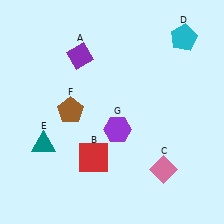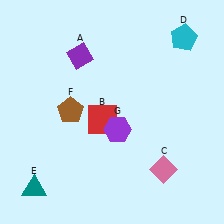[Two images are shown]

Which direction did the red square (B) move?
The red square (B) moved up.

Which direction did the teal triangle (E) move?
The teal triangle (E) moved down.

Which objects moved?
The objects that moved are: the red square (B), the teal triangle (E).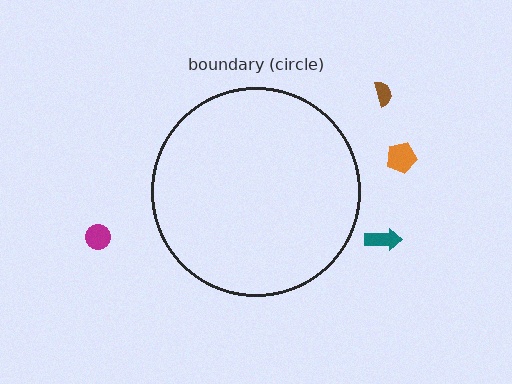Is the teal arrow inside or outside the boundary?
Outside.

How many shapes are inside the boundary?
0 inside, 4 outside.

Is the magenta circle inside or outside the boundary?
Outside.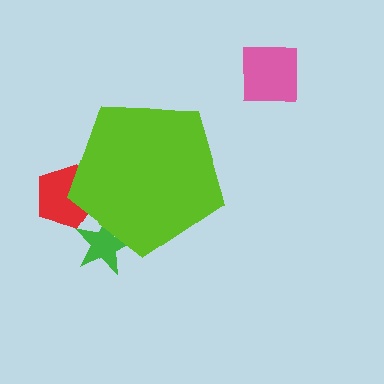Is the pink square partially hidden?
No, the pink square is fully visible.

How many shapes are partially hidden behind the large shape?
2 shapes are partially hidden.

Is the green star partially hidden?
Yes, the green star is partially hidden behind the lime pentagon.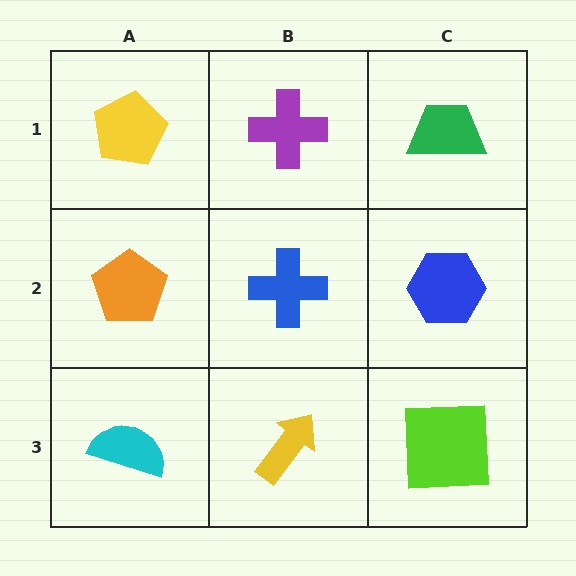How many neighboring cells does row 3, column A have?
2.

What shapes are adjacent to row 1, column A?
An orange pentagon (row 2, column A), a purple cross (row 1, column B).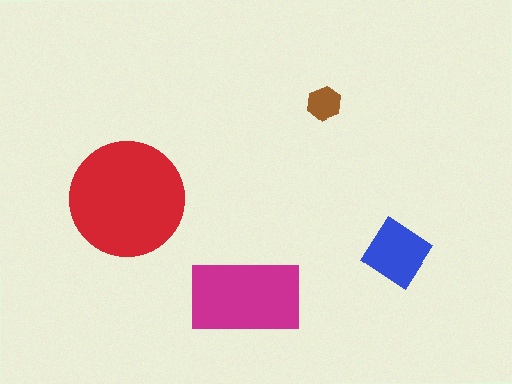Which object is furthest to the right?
The blue diamond is rightmost.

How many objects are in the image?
There are 4 objects in the image.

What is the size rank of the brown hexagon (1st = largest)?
4th.